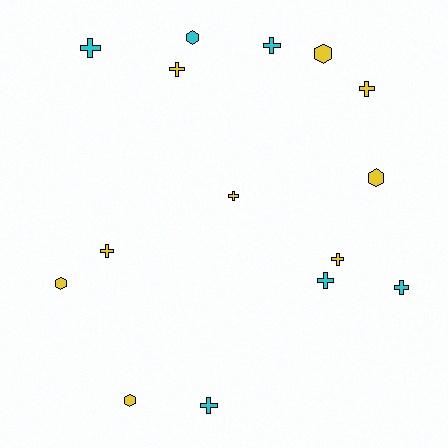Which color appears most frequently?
Yellow, with 9 objects.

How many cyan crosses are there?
There are 5 cyan crosses.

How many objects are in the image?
There are 15 objects.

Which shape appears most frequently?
Cross, with 10 objects.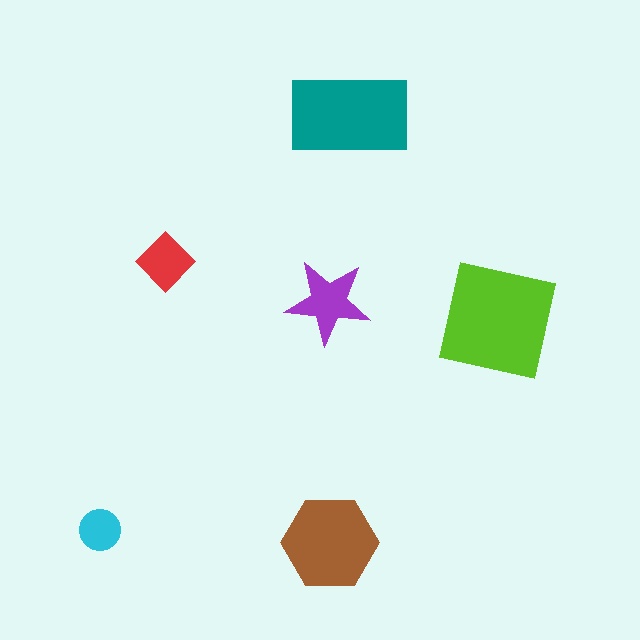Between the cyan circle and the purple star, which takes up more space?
The purple star.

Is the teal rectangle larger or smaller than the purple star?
Larger.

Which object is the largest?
The lime square.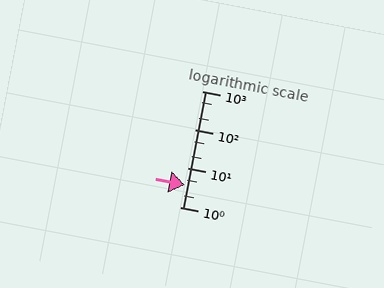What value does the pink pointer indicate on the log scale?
The pointer indicates approximately 3.7.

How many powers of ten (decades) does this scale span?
The scale spans 3 decades, from 1 to 1000.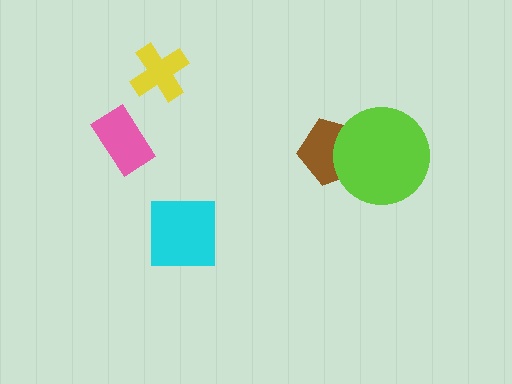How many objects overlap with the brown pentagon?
1 object overlaps with the brown pentagon.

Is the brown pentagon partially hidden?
Yes, it is partially covered by another shape.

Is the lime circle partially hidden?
No, no other shape covers it.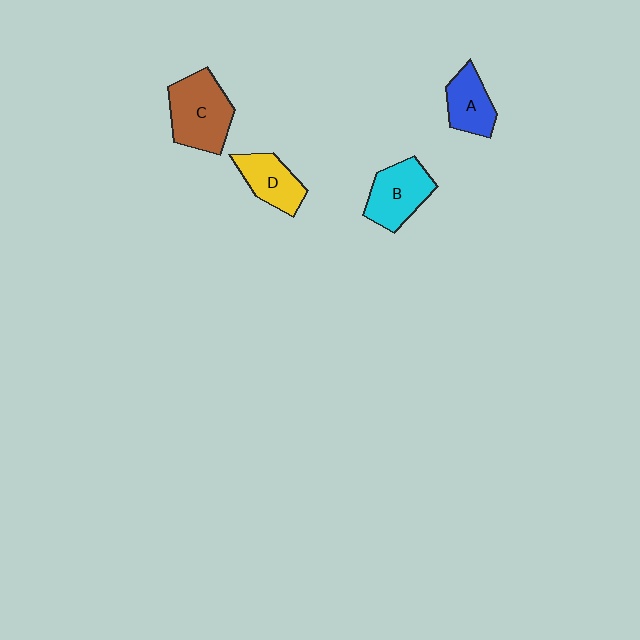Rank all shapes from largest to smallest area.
From largest to smallest: C (brown), B (cyan), D (yellow), A (blue).